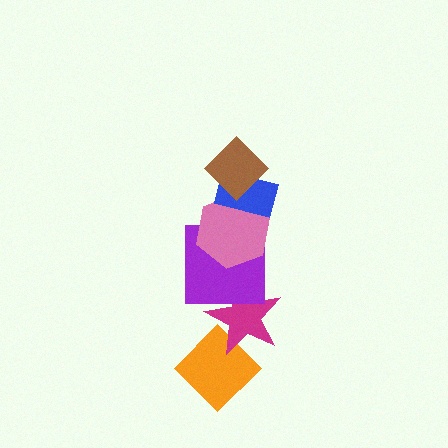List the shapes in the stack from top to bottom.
From top to bottom: the brown diamond, the blue rectangle, the pink hexagon, the purple square, the magenta star, the orange diamond.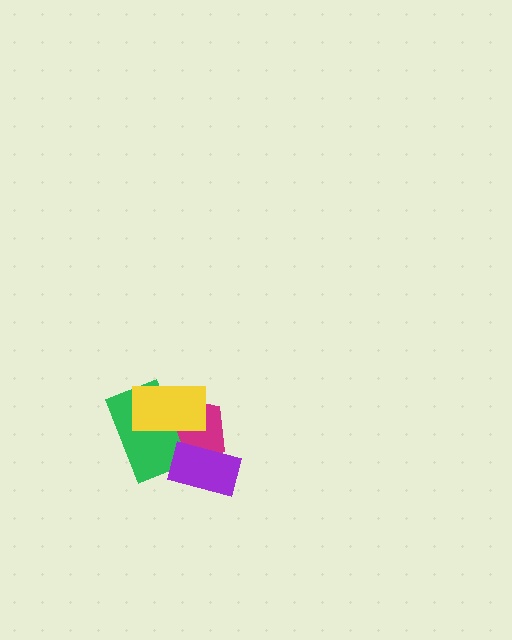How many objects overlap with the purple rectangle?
2 objects overlap with the purple rectangle.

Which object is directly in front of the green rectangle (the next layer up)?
The purple rectangle is directly in front of the green rectangle.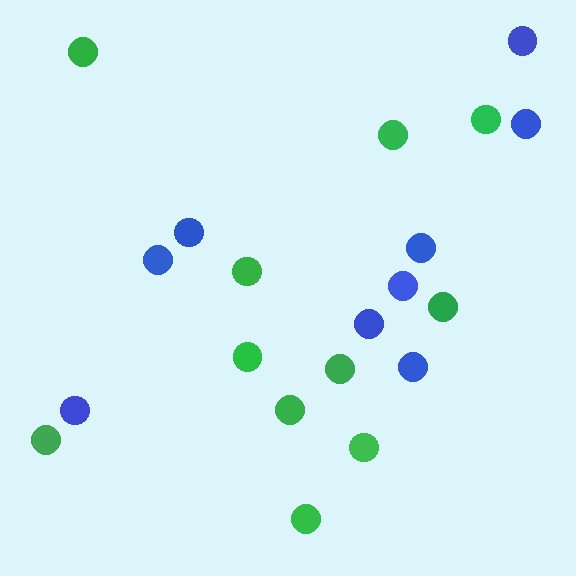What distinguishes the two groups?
There are 2 groups: one group of green circles (11) and one group of blue circles (9).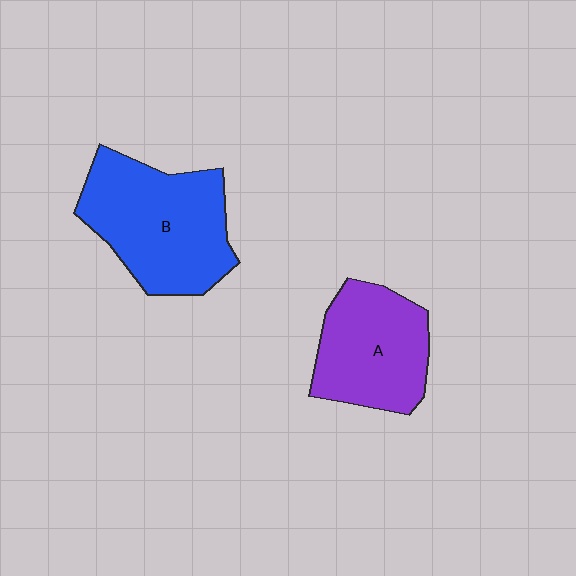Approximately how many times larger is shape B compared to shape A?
Approximately 1.3 times.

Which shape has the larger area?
Shape B (blue).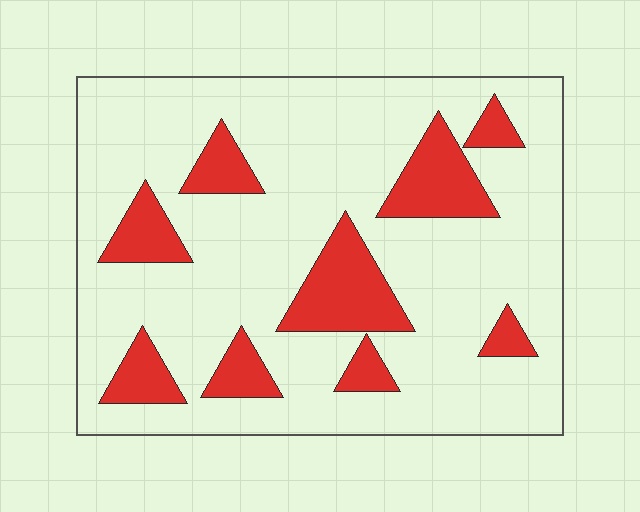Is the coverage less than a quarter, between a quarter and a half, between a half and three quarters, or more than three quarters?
Less than a quarter.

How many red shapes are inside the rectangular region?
9.